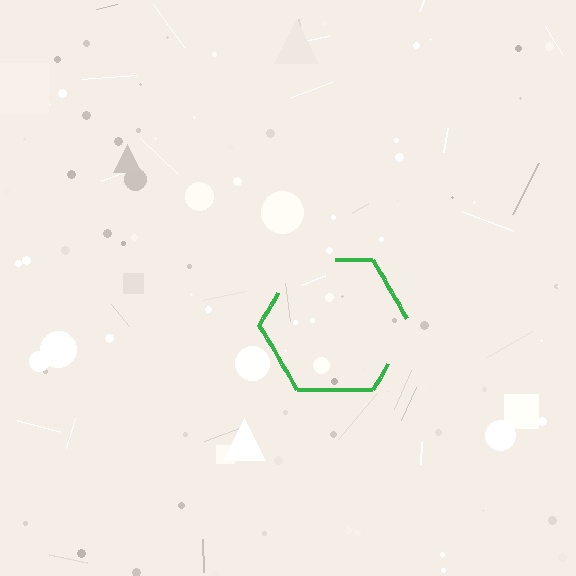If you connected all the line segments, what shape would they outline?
They would outline a hexagon.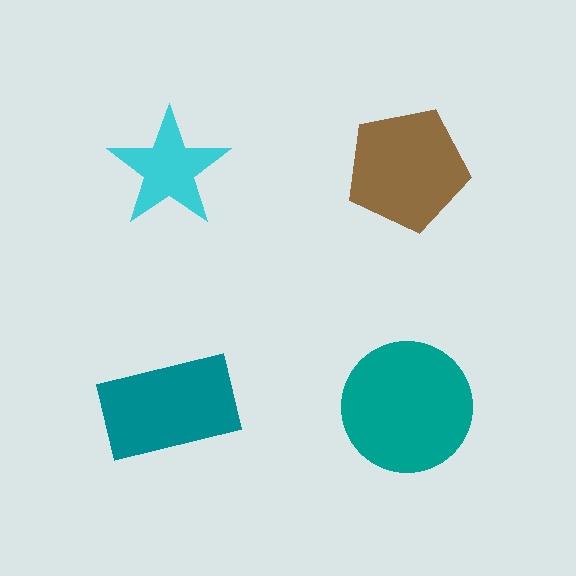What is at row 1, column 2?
A brown pentagon.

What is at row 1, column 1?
A cyan star.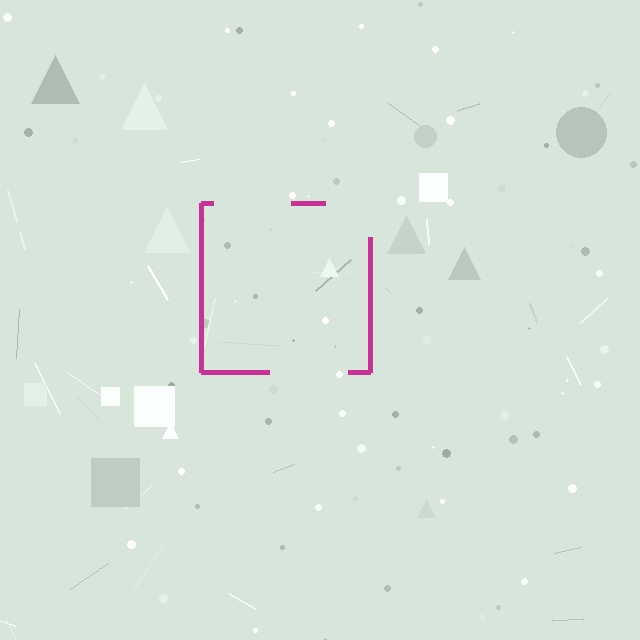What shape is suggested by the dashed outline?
The dashed outline suggests a square.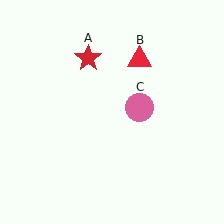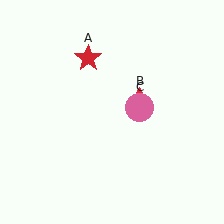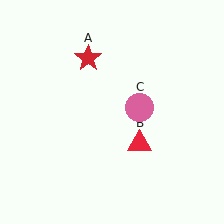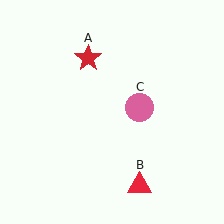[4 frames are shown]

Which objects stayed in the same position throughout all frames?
Red star (object A) and pink circle (object C) remained stationary.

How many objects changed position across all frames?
1 object changed position: red triangle (object B).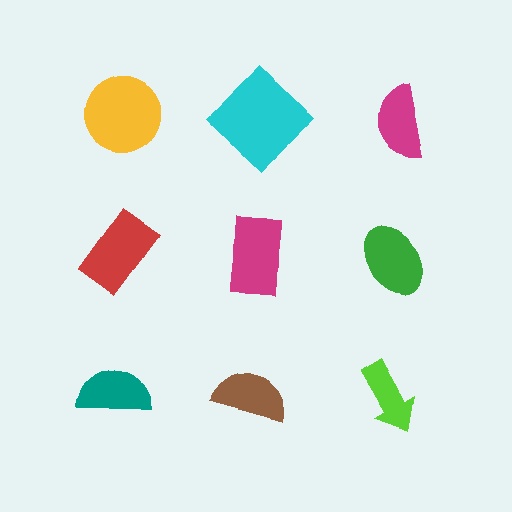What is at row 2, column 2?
A magenta rectangle.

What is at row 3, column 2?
A brown semicircle.